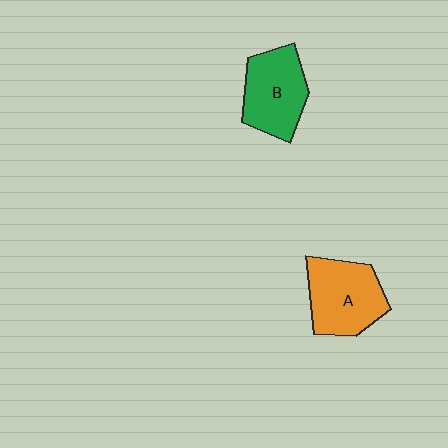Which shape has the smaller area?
Shape B (green).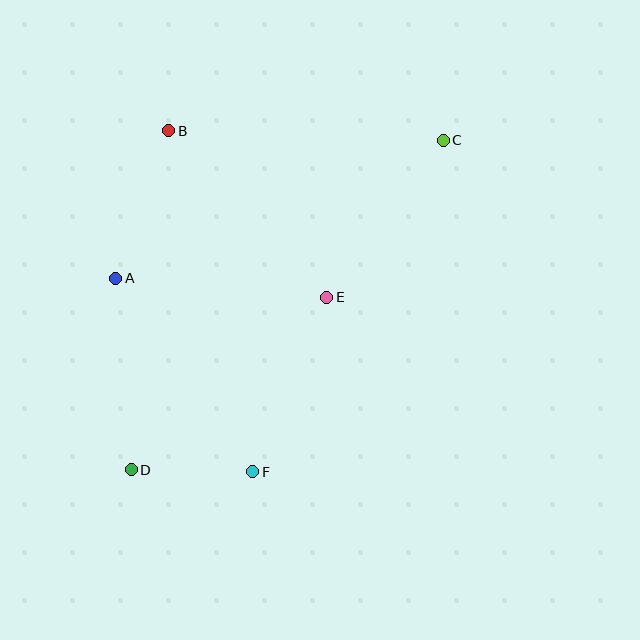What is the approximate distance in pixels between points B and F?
The distance between B and F is approximately 351 pixels.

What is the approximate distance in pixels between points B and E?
The distance between B and E is approximately 229 pixels.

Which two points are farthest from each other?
Points C and D are farthest from each other.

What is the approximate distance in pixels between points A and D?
The distance between A and D is approximately 192 pixels.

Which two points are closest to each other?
Points D and F are closest to each other.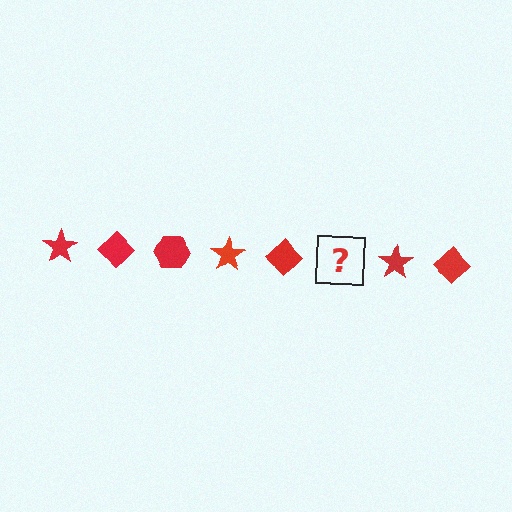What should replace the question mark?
The question mark should be replaced with a red hexagon.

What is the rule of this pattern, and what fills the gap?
The rule is that the pattern cycles through star, diamond, hexagon shapes in red. The gap should be filled with a red hexagon.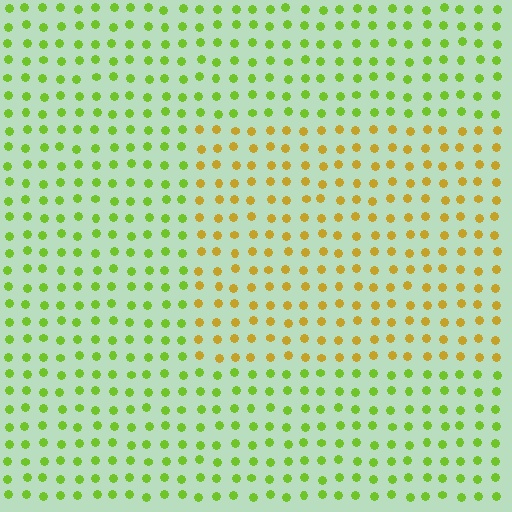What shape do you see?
I see a rectangle.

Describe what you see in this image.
The image is filled with small lime elements in a uniform arrangement. A rectangle-shaped region is visible where the elements are tinted to a slightly different hue, forming a subtle color boundary.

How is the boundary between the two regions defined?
The boundary is defined purely by a slight shift in hue (about 47 degrees). Spacing, size, and orientation are identical on both sides.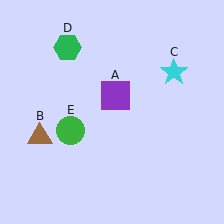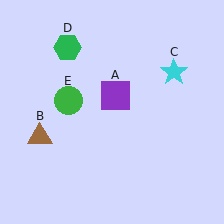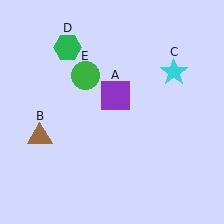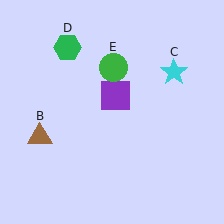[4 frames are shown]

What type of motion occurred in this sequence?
The green circle (object E) rotated clockwise around the center of the scene.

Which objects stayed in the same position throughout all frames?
Purple square (object A) and brown triangle (object B) and cyan star (object C) and green hexagon (object D) remained stationary.